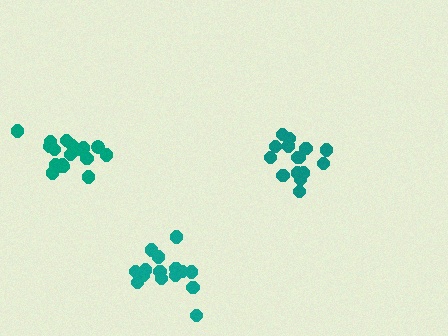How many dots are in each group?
Group 1: 15 dots, Group 2: 15 dots, Group 3: 19 dots (49 total).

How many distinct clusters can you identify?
There are 3 distinct clusters.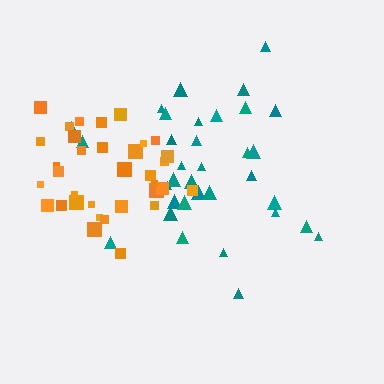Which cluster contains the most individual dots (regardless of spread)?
Teal (35).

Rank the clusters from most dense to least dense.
orange, teal.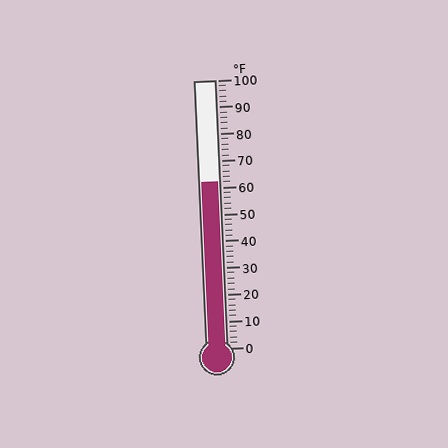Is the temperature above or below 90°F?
The temperature is below 90°F.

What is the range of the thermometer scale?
The thermometer scale ranges from 0°F to 100°F.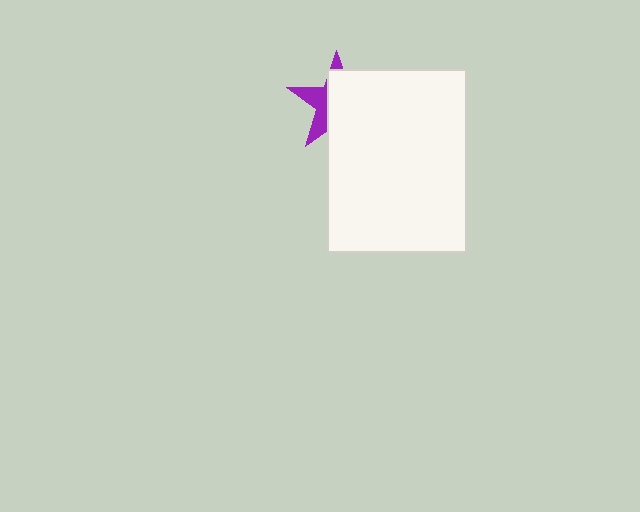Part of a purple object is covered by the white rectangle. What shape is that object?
It is a star.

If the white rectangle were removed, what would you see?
You would see the complete purple star.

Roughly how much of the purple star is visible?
A small part of it is visible (roughly 36%).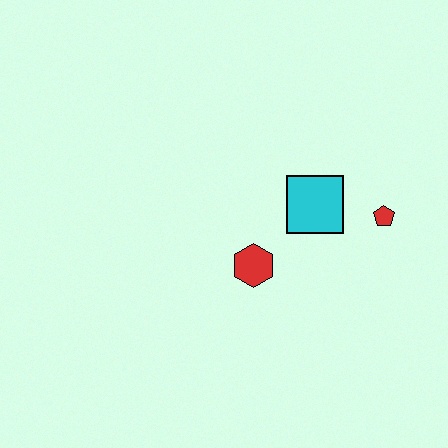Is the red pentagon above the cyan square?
No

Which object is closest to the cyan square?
The red pentagon is closest to the cyan square.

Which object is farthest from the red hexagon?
The red pentagon is farthest from the red hexagon.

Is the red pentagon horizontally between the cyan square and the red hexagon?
No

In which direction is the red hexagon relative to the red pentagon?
The red hexagon is to the left of the red pentagon.